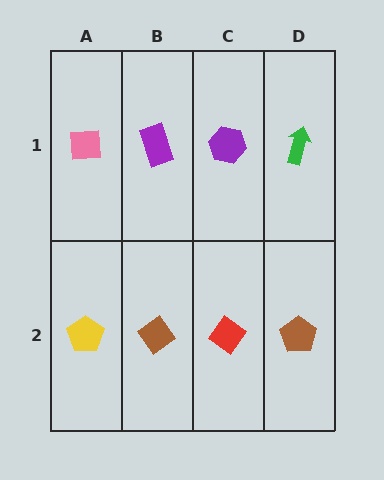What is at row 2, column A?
A yellow pentagon.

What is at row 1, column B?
A purple rectangle.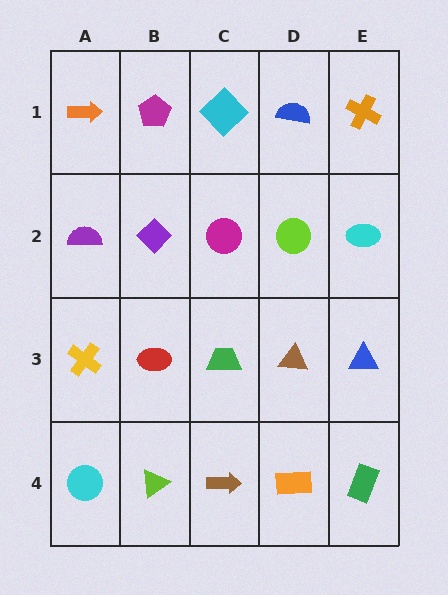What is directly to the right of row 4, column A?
A lime triangle.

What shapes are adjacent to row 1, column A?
A purple semicircle (row 2, column A), a magenta pentagon (row 1, column B).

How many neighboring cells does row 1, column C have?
3.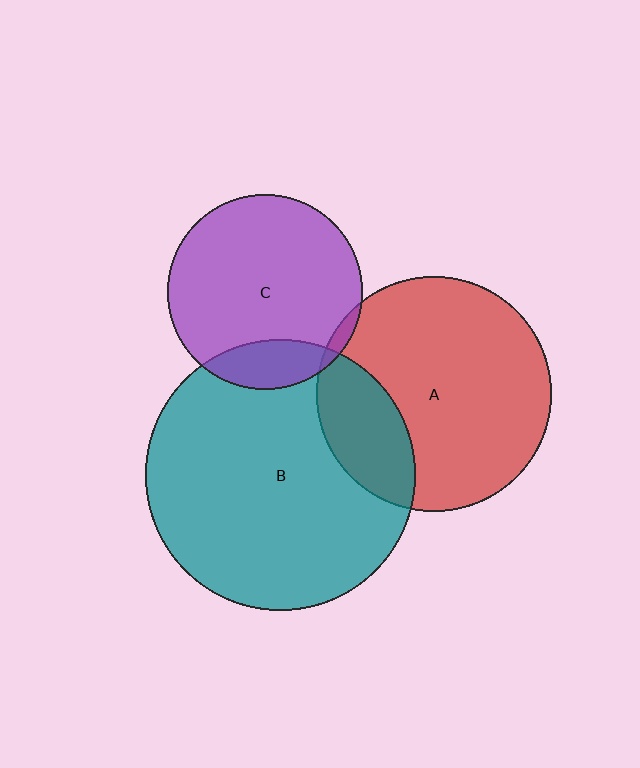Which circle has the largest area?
Circle B (teal).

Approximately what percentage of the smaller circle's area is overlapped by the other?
Approximately 15%.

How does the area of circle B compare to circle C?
Approximately 1.9 times.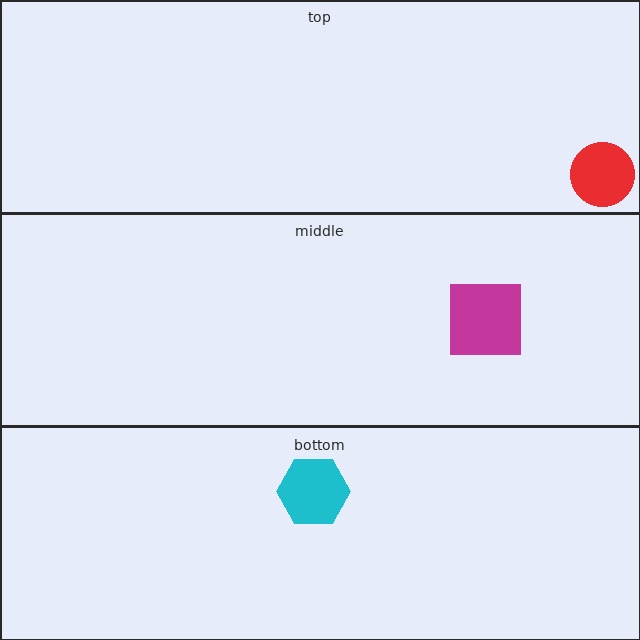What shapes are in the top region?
The red circle.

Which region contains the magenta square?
The middle region.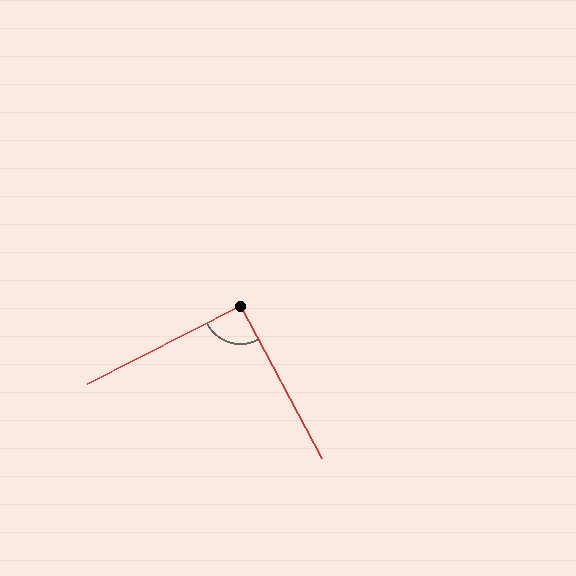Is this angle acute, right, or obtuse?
It is approximately a right angle.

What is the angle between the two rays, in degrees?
Approximately 91 degrees.